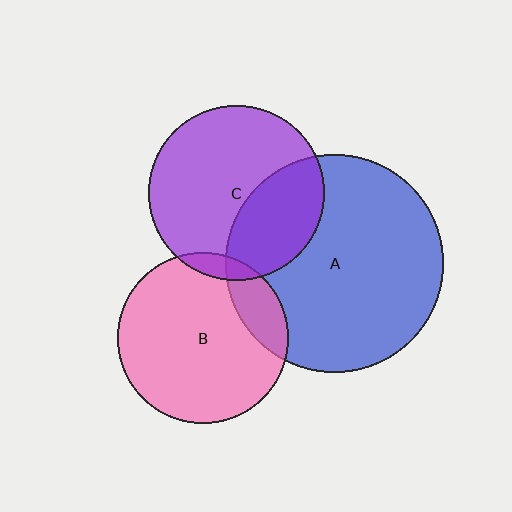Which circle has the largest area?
Circle A (blue).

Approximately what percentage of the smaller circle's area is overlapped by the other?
Approximately 35%.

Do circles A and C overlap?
Yes.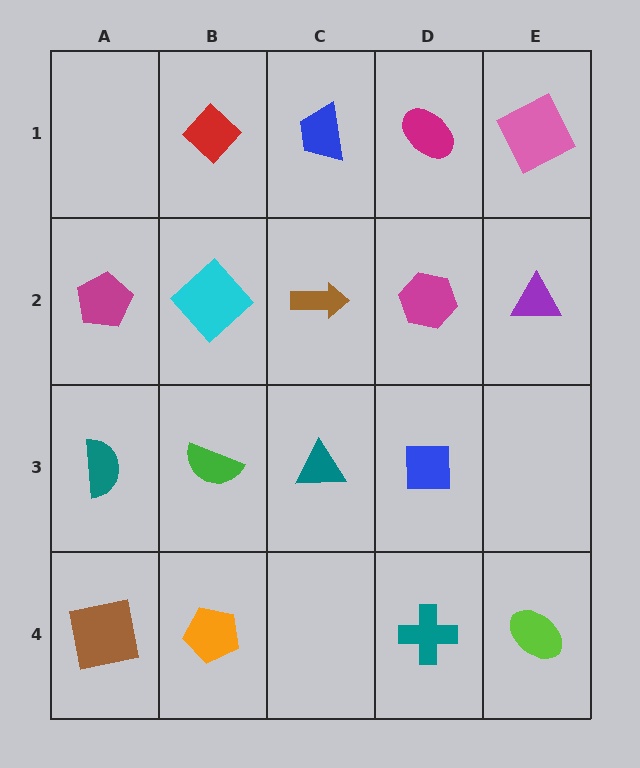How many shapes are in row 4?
4 shapes.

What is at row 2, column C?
A brown arrow.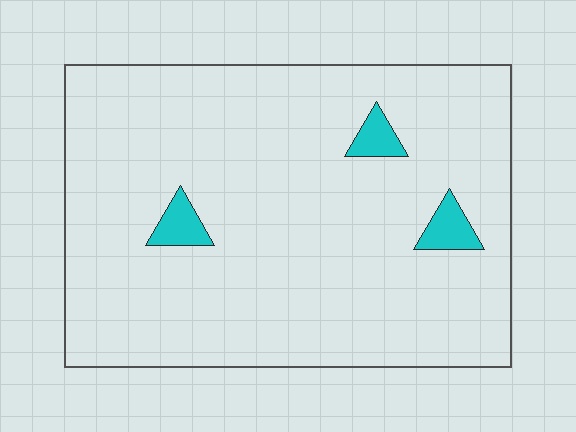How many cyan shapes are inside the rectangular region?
3.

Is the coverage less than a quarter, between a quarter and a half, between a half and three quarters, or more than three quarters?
Less than a quarter.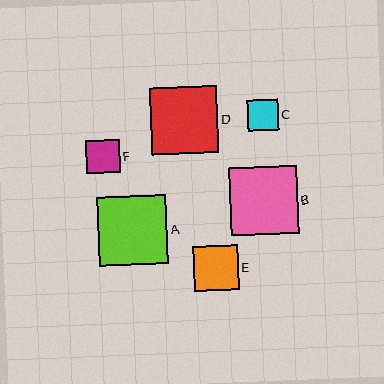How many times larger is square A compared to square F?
Square A is approximately 2.1 times the size of square F.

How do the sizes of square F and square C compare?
Square F and square C are approximately the same size.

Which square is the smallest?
Square C is the smallest with a size of approximately 30 pixels.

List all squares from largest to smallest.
From largest to smallest: A, B, D, E, F, C.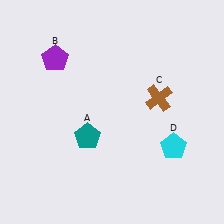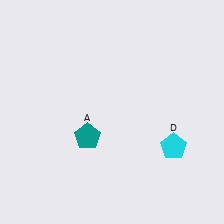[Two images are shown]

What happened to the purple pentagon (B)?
The purple pentagon (B) was removed in Image 2. It was in the top-left area of Image 1.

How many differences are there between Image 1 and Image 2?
There are 2 differences between the two images.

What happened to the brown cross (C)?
The brown cross (C) was removed in Image 2. It was in the top-right area of Image 1.